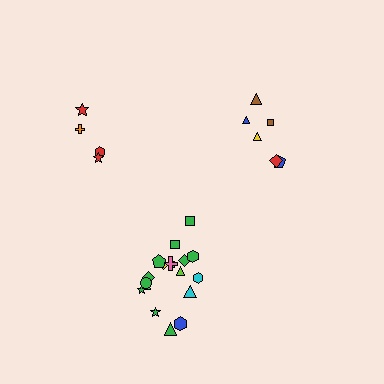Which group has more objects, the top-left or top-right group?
The top-right group.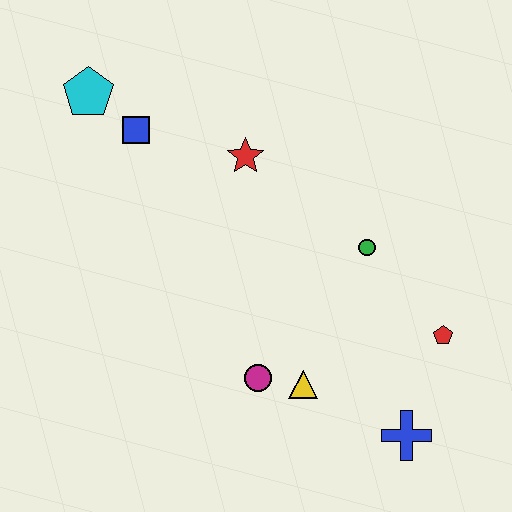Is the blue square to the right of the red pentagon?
No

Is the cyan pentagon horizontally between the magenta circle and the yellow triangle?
No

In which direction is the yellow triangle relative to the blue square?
The yellow triangle is below the blue square.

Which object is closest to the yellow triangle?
The magenta circle is closest to the yellow triangle.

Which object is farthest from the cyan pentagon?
The blue cross is farthest from the cyan pentagon.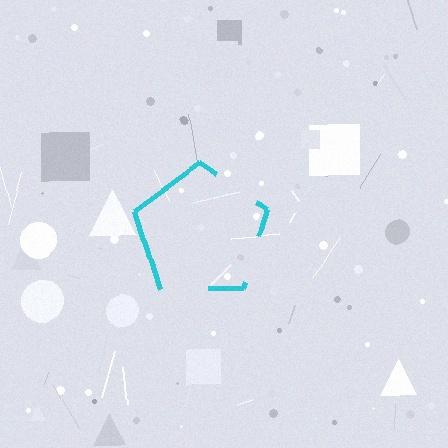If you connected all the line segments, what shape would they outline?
They would outline a pentagon.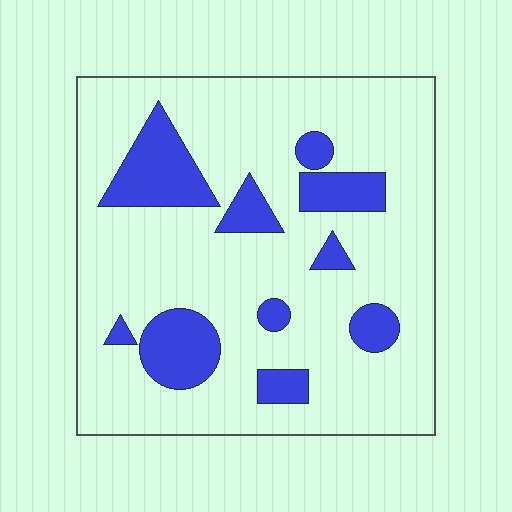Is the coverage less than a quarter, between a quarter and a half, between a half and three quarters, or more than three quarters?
Less than a quarter.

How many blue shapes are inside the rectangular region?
10.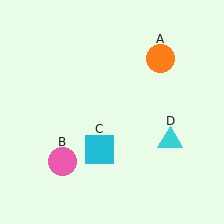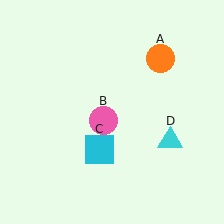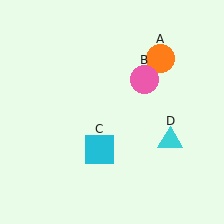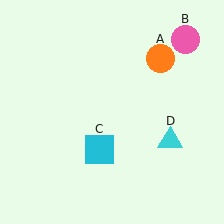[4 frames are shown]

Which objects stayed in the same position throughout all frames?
Orange circle (object A) and cyan square (object C) and cyan triangle (object D) remained stationary.